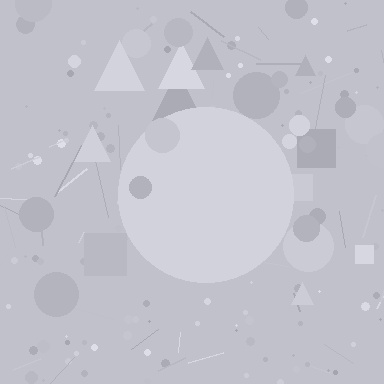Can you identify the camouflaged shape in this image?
The camouflaged shape is a circle.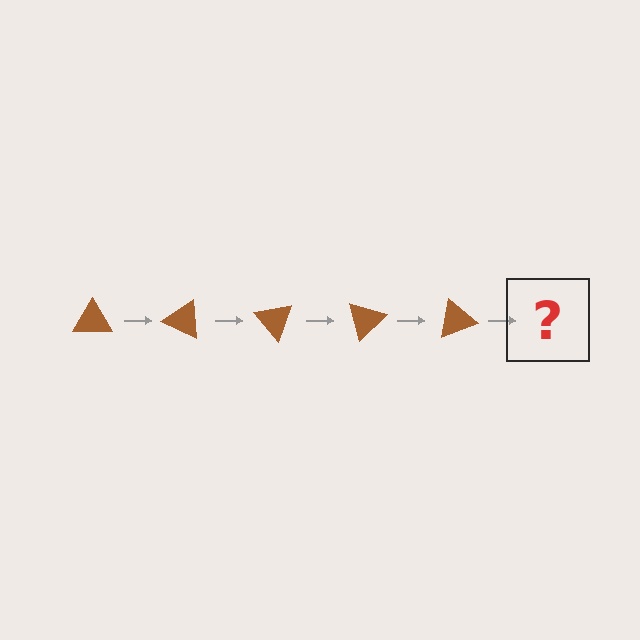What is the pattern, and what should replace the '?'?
The pattern is that the triangle rotates 25 degrees each step. The '?' should be a brown triangle rotated 125 degrees.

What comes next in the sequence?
The next element should be a brown triangle rotated 125 degrees.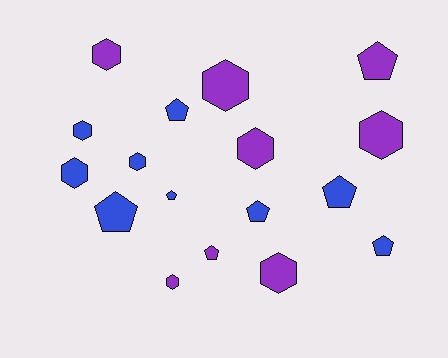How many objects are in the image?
There are 17 objects.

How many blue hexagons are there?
There are 3 blue hexagons.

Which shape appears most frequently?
Hexagon, with 9 objects.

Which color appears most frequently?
Blue, with 9 objects.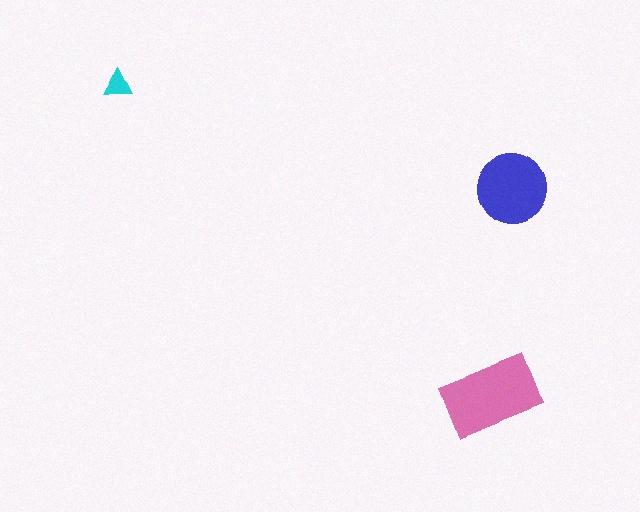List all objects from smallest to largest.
The cyan triangle, the blue circle, the pink rectangle.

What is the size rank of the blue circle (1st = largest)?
2nd.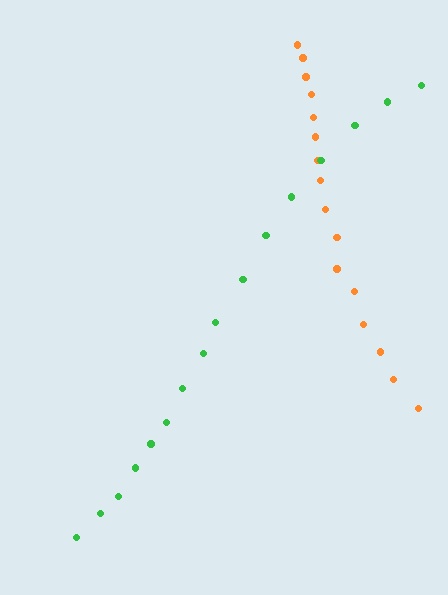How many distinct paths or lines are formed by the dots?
There are 2 distinct paths.